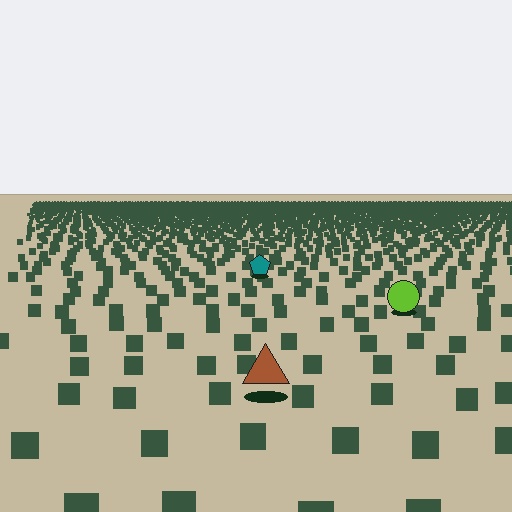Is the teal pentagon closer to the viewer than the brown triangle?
No. The brown triangle is closer — you can tell from the texture gradient: the ground texture is coarser near it.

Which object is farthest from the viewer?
The teal pentagon is farthest from the viewer. It appears smaller and the ground texture around it is denser.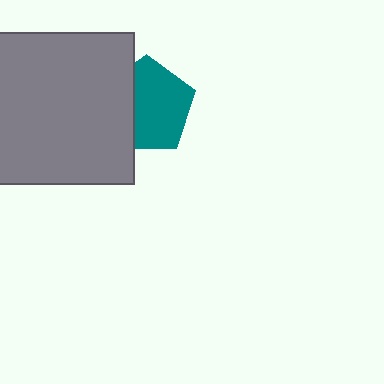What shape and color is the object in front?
The object in front is a gray square.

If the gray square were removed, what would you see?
You would see the complete teal pentagon.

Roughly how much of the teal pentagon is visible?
Most of it is visible (roughly 65%).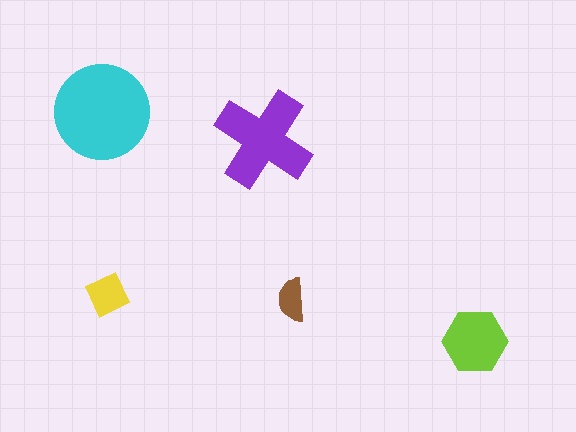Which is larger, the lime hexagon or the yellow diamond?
The lime hexagon.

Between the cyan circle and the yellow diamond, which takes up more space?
The cyan circle.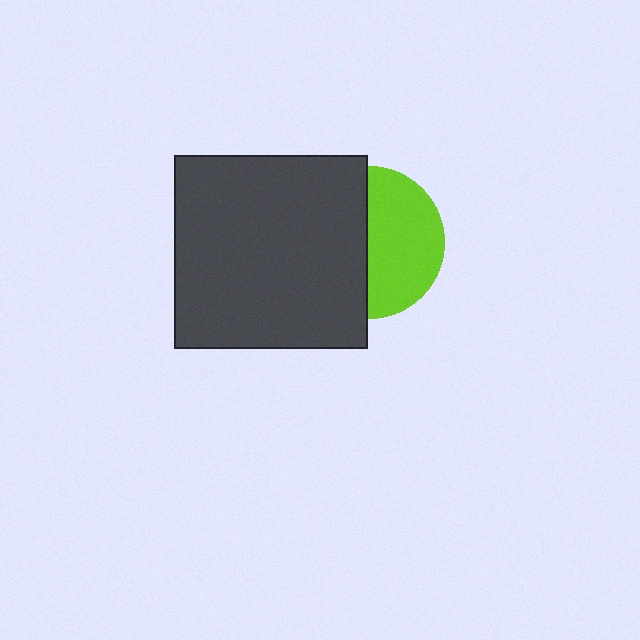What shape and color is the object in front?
The object in front is a dark gray square.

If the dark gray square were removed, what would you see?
You would see the complete lime circle.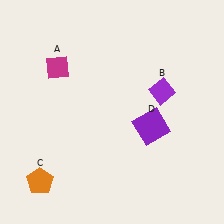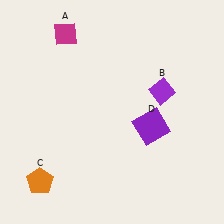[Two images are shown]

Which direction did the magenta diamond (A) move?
The magenta diamond (A) moved up.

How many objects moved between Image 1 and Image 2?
1 object moved between the two images.